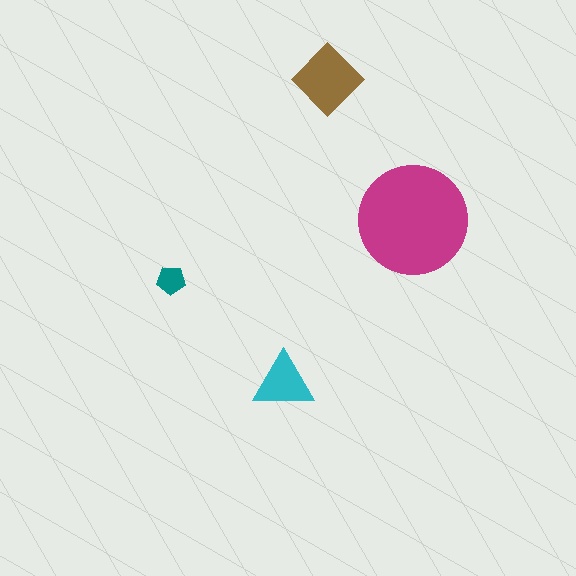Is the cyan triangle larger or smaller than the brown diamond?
Smaller.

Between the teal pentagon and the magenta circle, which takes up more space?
The magenta circle.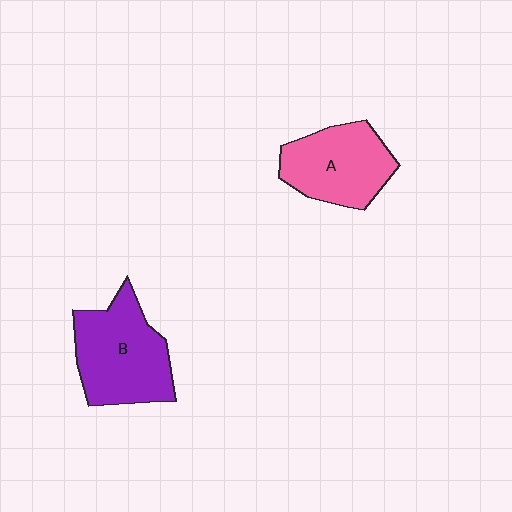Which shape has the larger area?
Shape B (purple).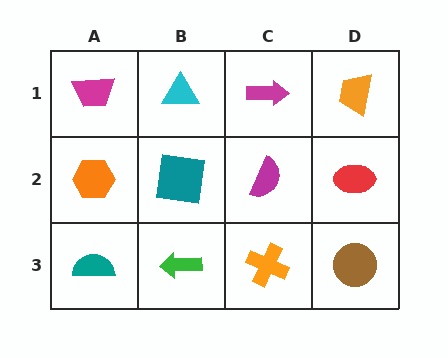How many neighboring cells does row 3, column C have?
3.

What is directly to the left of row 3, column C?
A green arrow.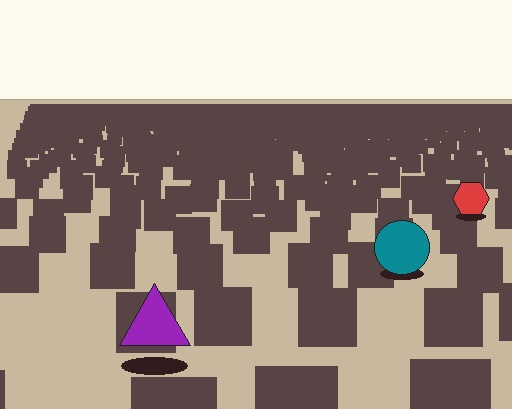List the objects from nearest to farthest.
From nearest to farthest: the purple triangle, the teal circle, the red hexagon.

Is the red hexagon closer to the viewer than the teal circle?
No. The teal circle is closer — you can tell from the texture gradient: the ground texture is coarser near it.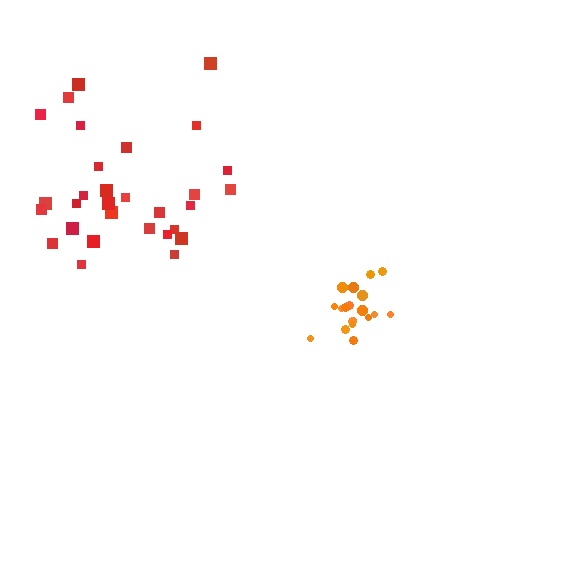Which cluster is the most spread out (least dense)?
Red.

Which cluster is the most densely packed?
Orange.